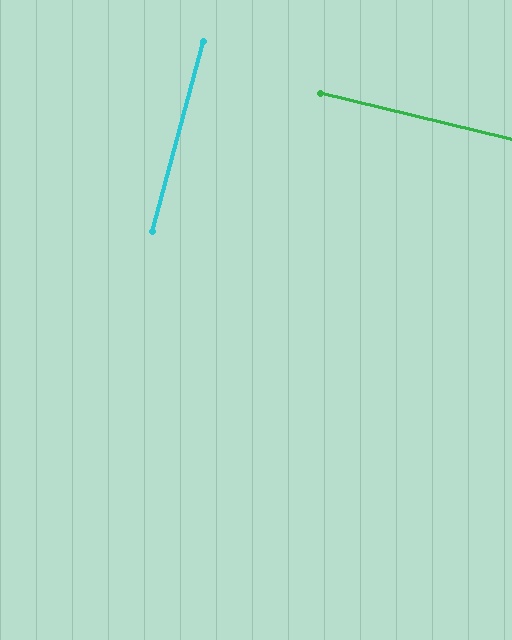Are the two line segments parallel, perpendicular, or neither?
Perpendicular — they meet at approximately 89°.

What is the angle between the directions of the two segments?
Approximately 89 degrees.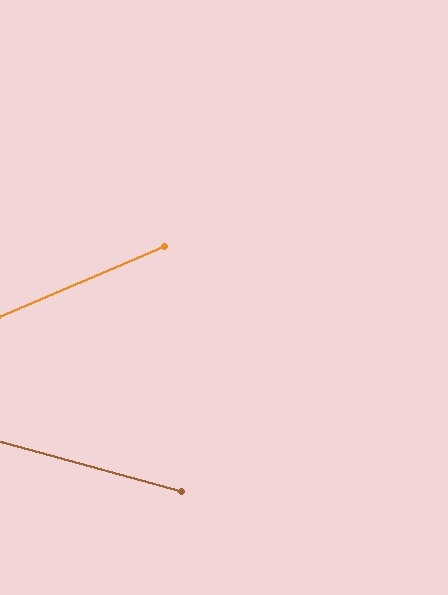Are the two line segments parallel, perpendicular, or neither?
Neither parallel nor perpendicular — they differ by about 38°.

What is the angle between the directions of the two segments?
Approximately 38 degrees.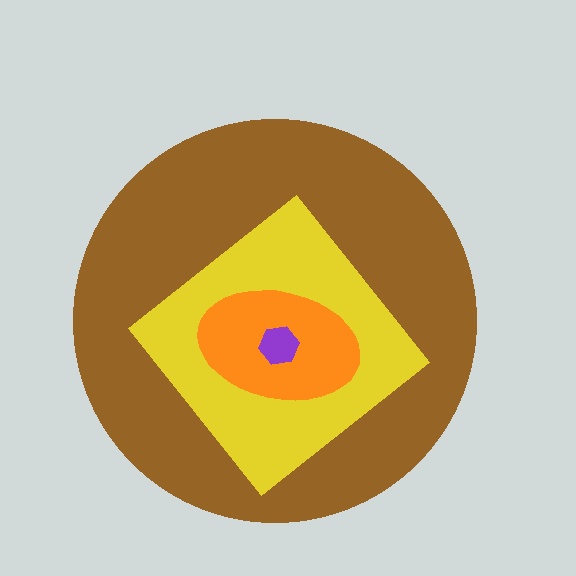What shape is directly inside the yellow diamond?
The orange ellipse.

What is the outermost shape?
The brown circle.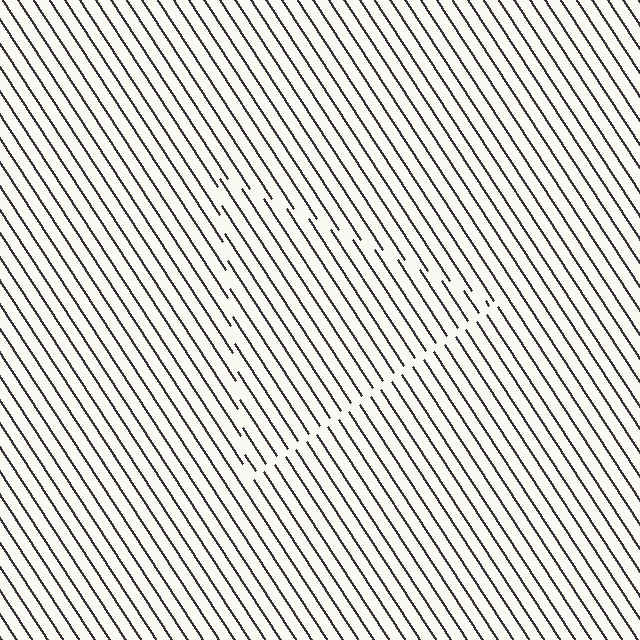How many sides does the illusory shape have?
3 sides — the line-ends trace a triangle.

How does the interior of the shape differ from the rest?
The interior of the shape contains the same grating, shifted by half a period — the contour is defined by the phase discontinuity where line-ends from the inner and outer gratings abut.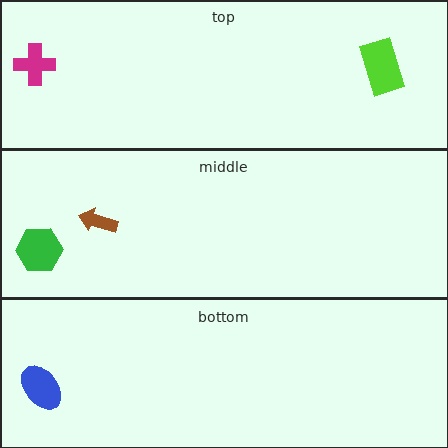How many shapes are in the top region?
2.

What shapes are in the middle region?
The green hexagon, the brown arrow.